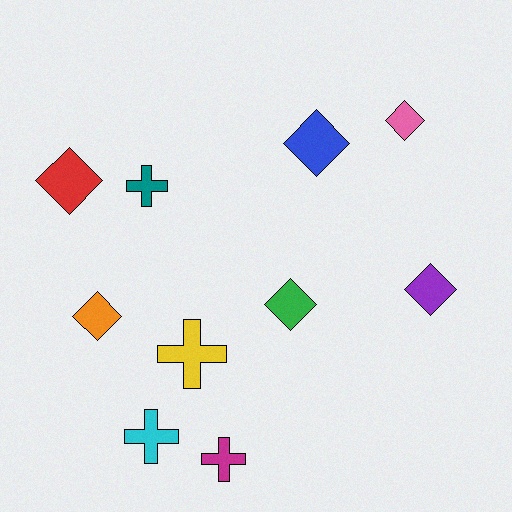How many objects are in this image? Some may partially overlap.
There are 10 objects.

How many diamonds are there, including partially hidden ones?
There are 6 diamonds.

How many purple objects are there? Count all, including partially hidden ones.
There is 1 purple object.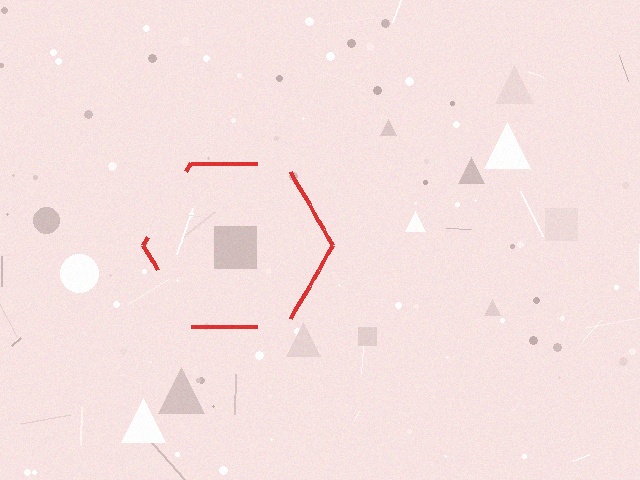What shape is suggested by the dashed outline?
The dashed outline suggests a hexagon.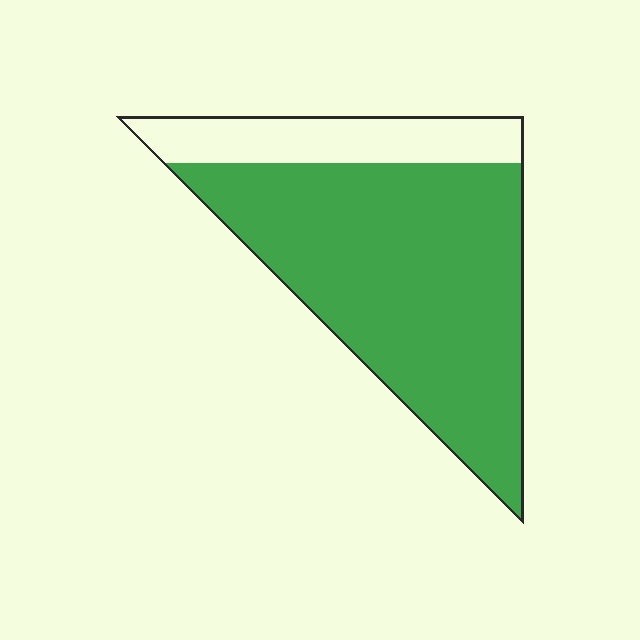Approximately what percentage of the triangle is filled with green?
Approximately 80%.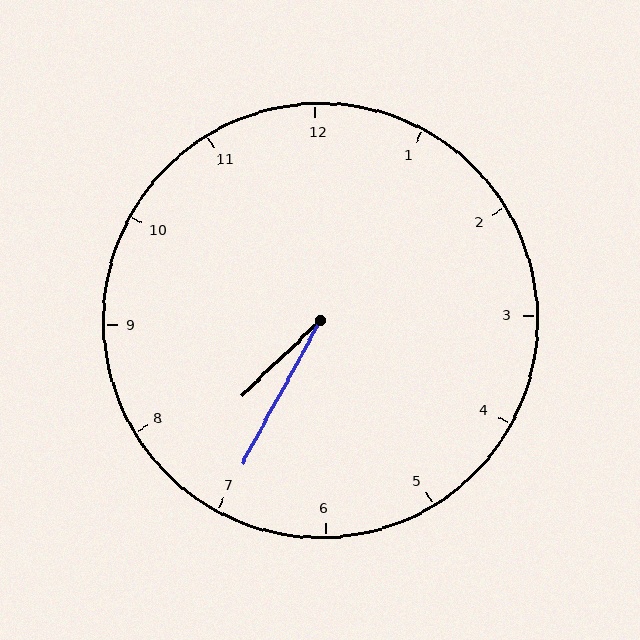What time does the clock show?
7:35.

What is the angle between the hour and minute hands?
Approximately 18 degrees.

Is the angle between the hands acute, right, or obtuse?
It is acute.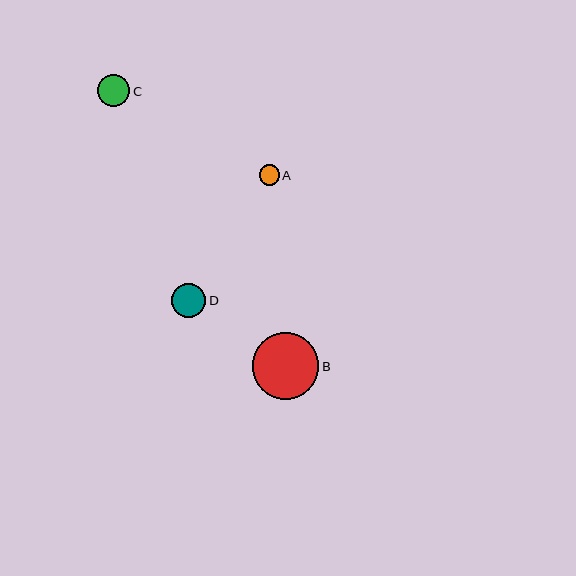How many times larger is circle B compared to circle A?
Circle B is approximately 3.3 times the size of circle A.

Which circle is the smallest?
Circle A is the smallest with a size of approximately 20 pixels.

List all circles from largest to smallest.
From largest to smallest: B, D, C, A.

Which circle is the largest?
Circle B is the largest with a size of approximately 67 pixels.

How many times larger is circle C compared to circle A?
Circle C is approximately 1.6 times the size of circle A.